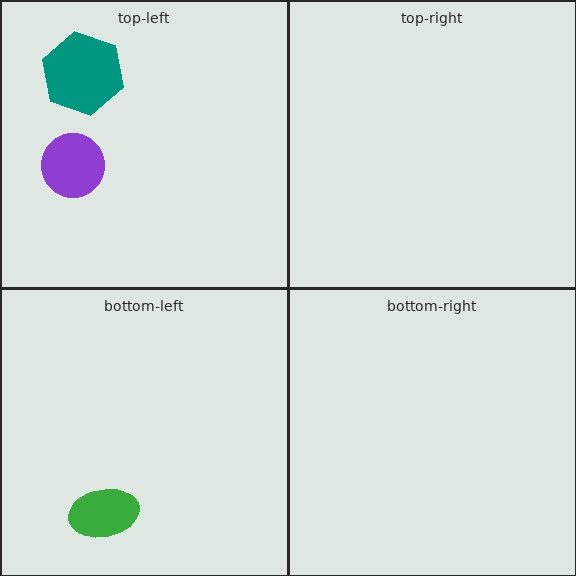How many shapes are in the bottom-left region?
1.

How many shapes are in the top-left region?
2.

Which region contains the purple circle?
The top-left region.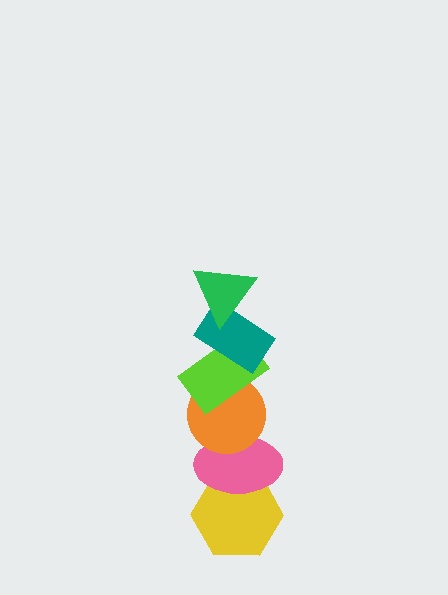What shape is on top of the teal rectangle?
The green triangle is on top of the teal rectangle.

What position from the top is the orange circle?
The orange circle is 4th from the top.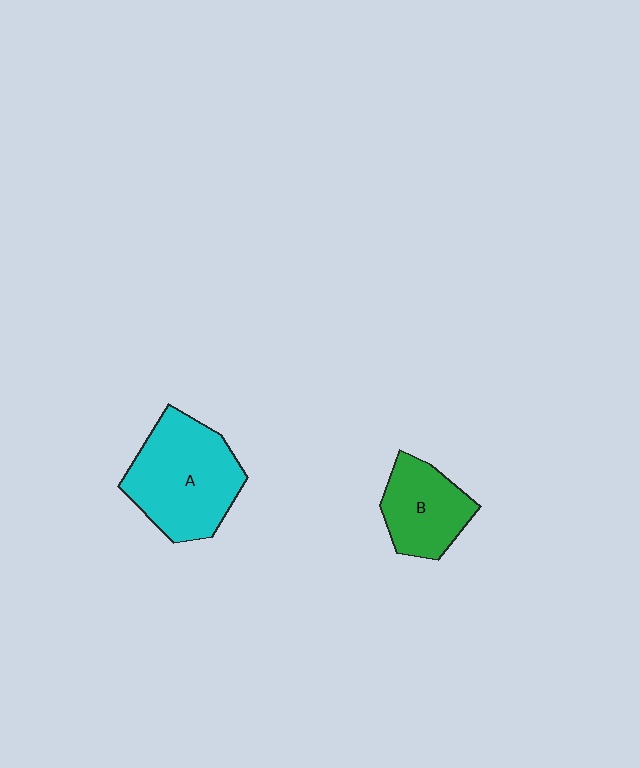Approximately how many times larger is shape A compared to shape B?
Approximately 1.6 times.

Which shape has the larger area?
Shape A (cyan).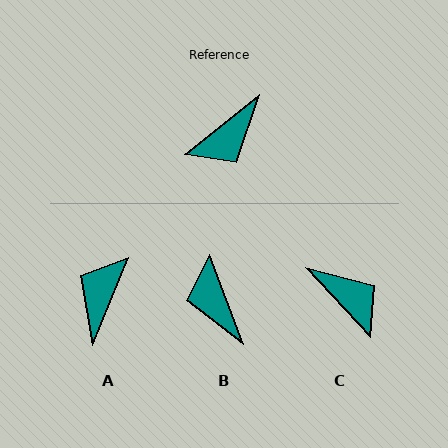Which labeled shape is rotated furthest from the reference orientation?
A, about 151 degrees away.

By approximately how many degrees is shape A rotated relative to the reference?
Approximately 151 degrees clockwise.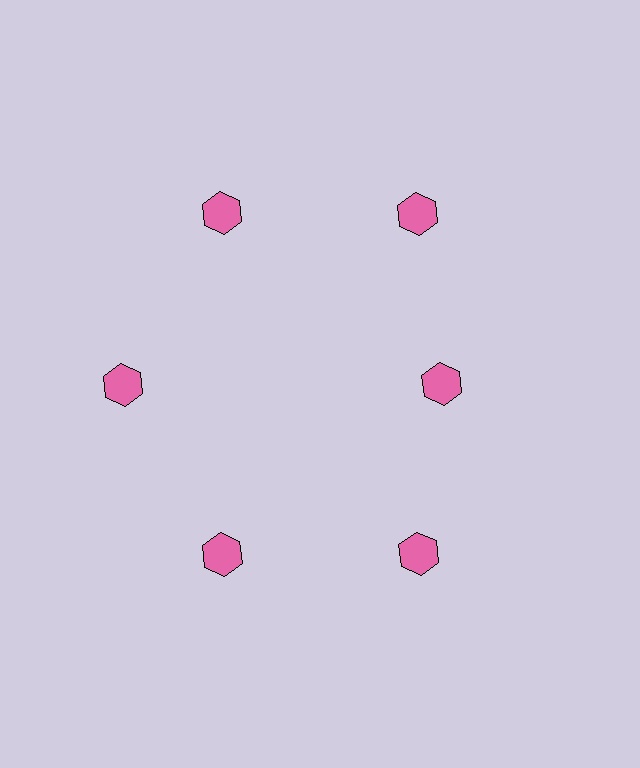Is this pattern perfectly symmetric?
No. The 6 pink hexagons are arranged in a ring, but one element near the 3 o'clock position is pulled inward toward the center, breaking the 6-fold rotational symmetry.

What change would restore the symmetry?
The symmetry would be restored by moving it outward, back onto the ring so that all 6 hexagons sit at equal angles and equal distance from the center.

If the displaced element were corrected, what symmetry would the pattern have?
It would have 6-fold rotational symmetry — the pattern would map onto itself every 60 degrees.